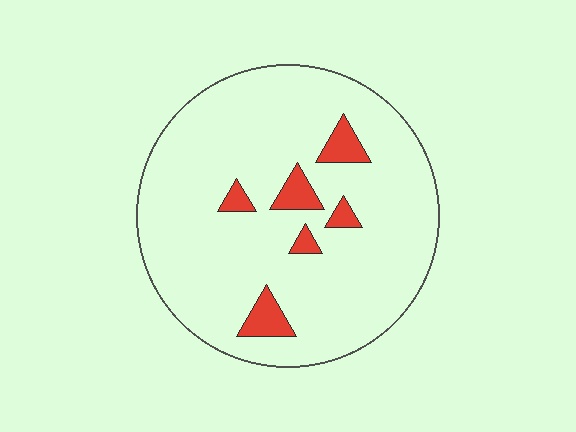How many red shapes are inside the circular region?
6.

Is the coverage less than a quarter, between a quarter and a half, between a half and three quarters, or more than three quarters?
Less than a quarter.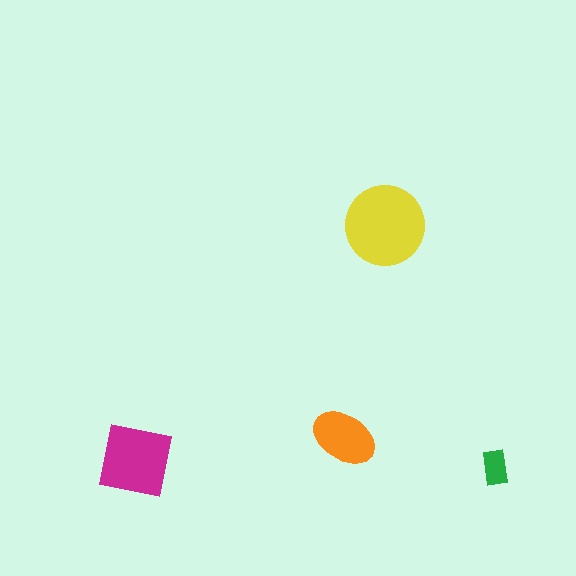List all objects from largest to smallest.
The yellow circle, the magenta square, the orange ellipse, the green rectangle.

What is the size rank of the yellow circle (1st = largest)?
1st.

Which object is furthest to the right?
The green rectangle is rightmost.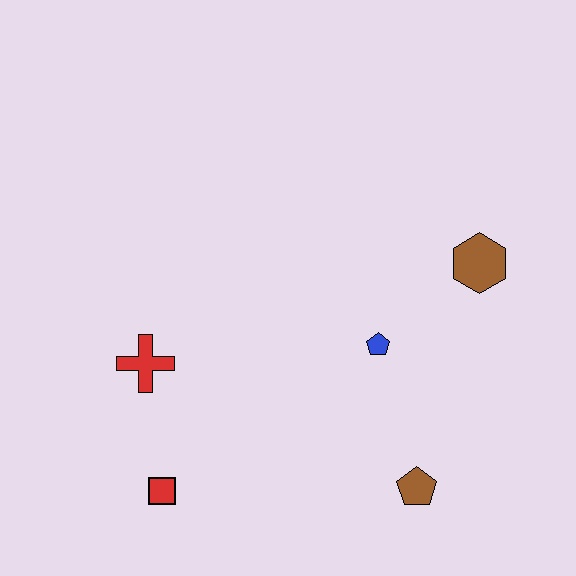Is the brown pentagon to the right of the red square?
Yes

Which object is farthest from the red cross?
The brown hexagon is farthest from the red cross.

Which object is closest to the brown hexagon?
The blue pentagon is closest to the brown hexagon.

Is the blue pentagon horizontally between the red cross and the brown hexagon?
Yes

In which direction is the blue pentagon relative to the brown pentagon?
The blue pentagon is above the brown pentagon.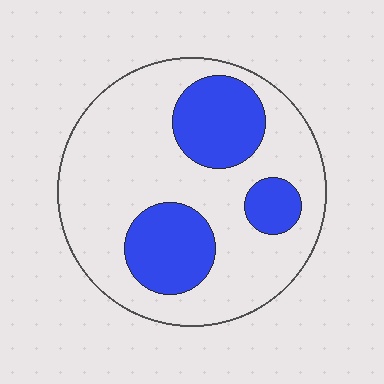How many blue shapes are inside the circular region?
3.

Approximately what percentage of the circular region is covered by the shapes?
Approximately 30%.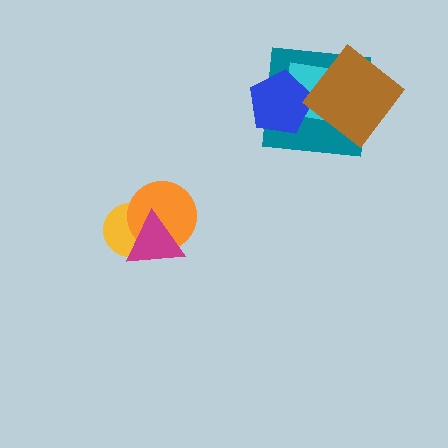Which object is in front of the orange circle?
The magenta triangle is in front of the orange circle.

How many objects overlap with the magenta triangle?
2 objects overlap with the magenta triangle.